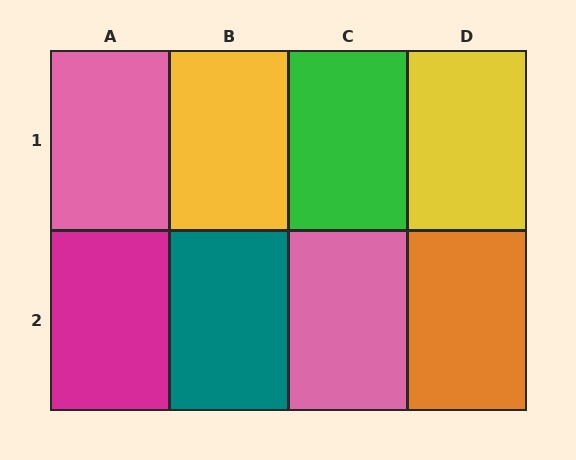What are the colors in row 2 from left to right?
Magenta, teal, pink, orange.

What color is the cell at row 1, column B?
Yellow.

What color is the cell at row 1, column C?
Green.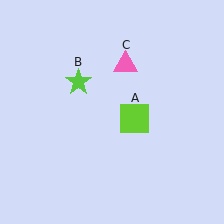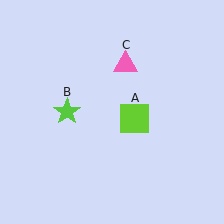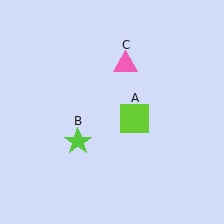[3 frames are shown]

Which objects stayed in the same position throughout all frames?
Lime square (object A) and pink triangle (object C) remained stationary.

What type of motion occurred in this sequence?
The lime star (object B) rotated counterclockwise around the center of the scene.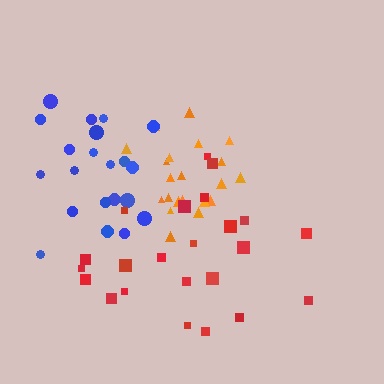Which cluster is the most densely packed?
Orange.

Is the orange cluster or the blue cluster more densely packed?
Orange.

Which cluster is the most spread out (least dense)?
Red.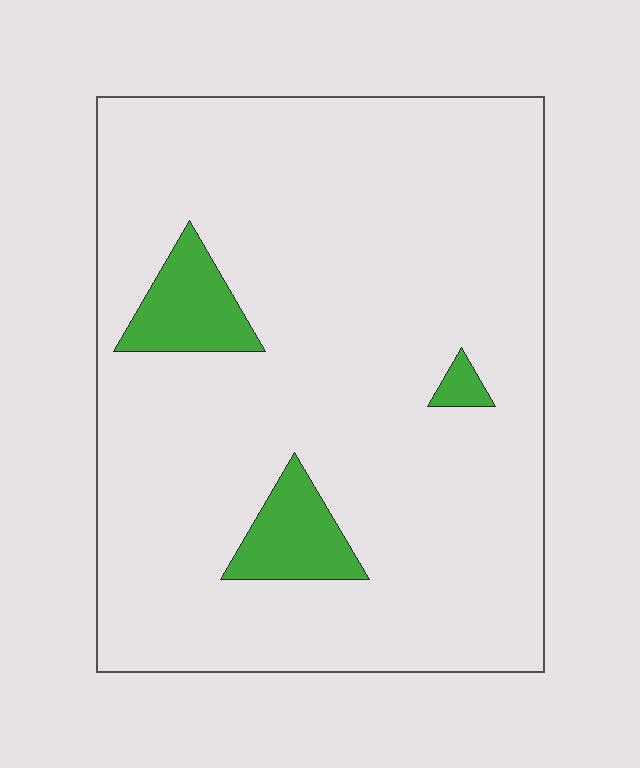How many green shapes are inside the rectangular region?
3.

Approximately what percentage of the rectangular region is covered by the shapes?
Approximately 10%.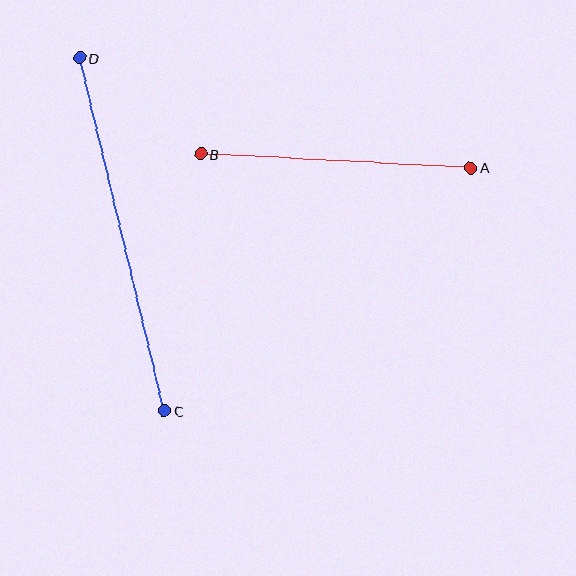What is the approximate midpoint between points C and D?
The midpoint is at approximately (122, 234) pixels.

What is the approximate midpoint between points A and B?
The midpoint is at approximately (336, 161) pixels.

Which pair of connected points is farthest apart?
Points C and D are farthest apart.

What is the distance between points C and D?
The distance is approximately 363 pixels.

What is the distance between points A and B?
The distance is approximately 270 pixels.